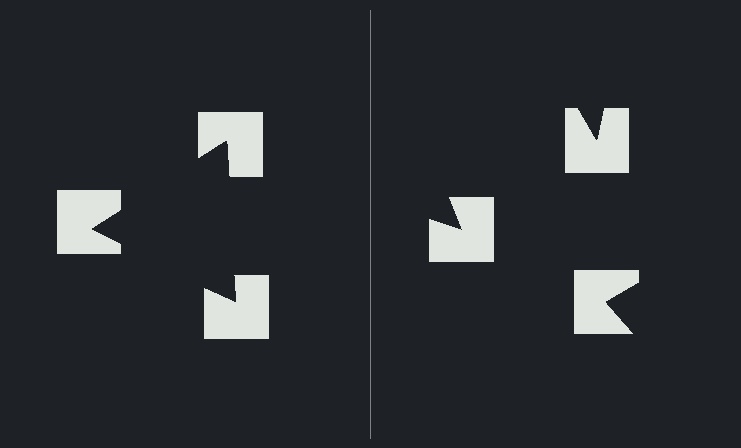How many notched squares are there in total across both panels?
6 — 3 on each side.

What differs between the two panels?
The notched squares are positioned identically on both sides; only the wedge orientations differ. On the left they align to a triangle; on the right they are misaligned.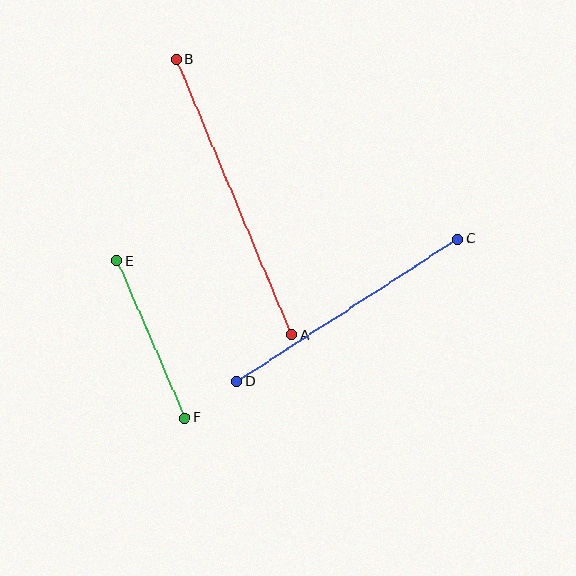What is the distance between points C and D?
The distance is approximately 263 pixels.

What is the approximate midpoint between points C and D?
The midpoint is at approximately (347, 310) pixels.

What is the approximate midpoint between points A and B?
The midpoint is at approximately (234, 197) pixels.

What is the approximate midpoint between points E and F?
The midpoint is at approximately (151, 339) pixels.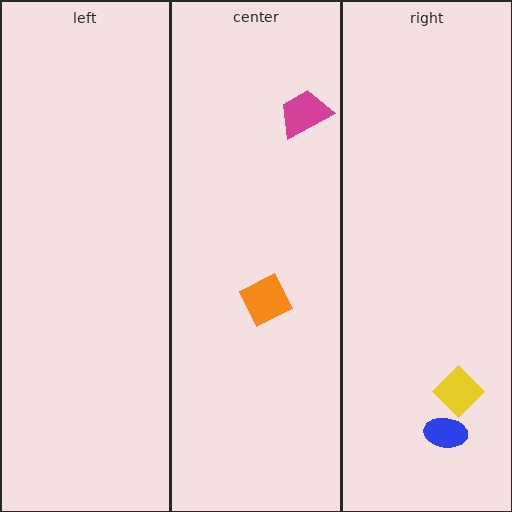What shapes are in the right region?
The yellow diamond, the blue ellipse.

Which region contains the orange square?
The center region.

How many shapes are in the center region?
2.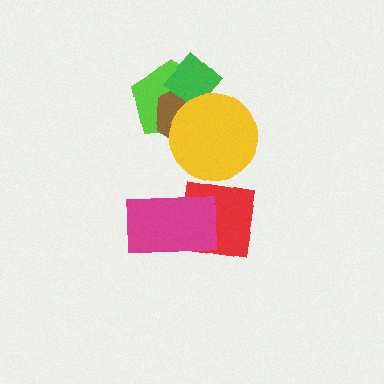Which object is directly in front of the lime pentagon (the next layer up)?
The brown hexagon is directly in front of the lime pentagon.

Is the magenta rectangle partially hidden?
No, no other shape covers it.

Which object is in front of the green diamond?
The yellow circle is in front of the green diamond.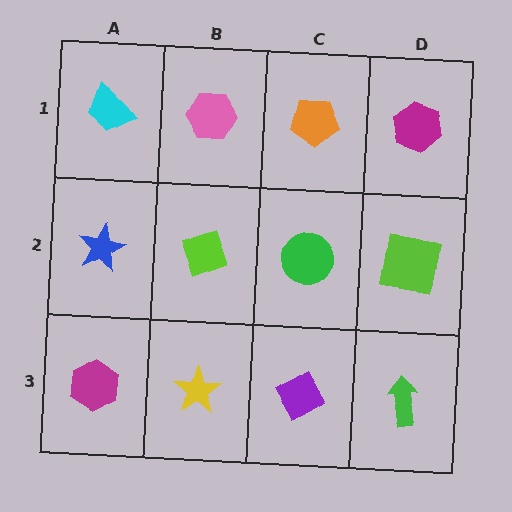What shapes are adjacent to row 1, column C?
A green circle (row 2, column C), a pink hexagon (row 1, column B), a magenta hexagon (row 1, column D).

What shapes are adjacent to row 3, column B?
A lime diamond (row 2, column B), a magenta hexagon (row 3, column A), a purple diamond (row 3, column C).